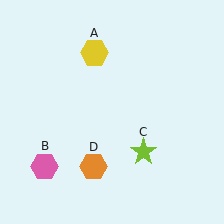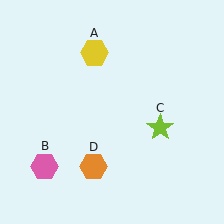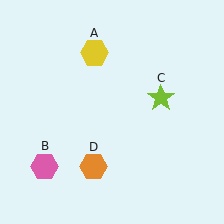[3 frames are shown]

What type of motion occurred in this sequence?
The lime star (object C) rotated counterclockwise around the center of the scene.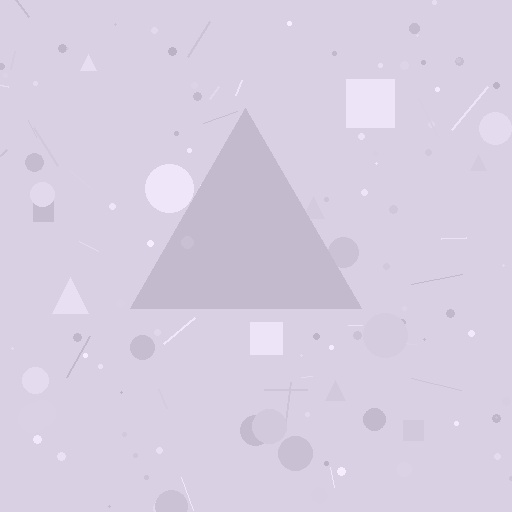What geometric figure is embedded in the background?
A triangle is embedded in the background.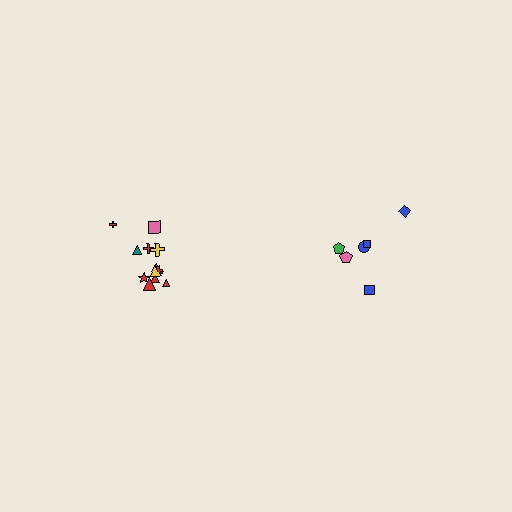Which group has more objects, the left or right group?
The left group.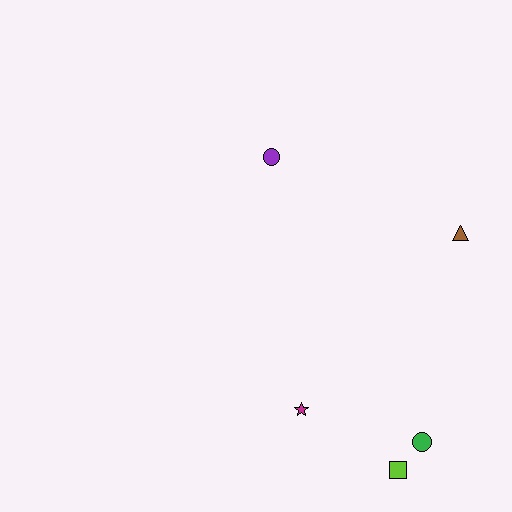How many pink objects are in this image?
There are no pink objects.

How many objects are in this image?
There are 5 objects.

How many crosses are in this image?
There are no crosses.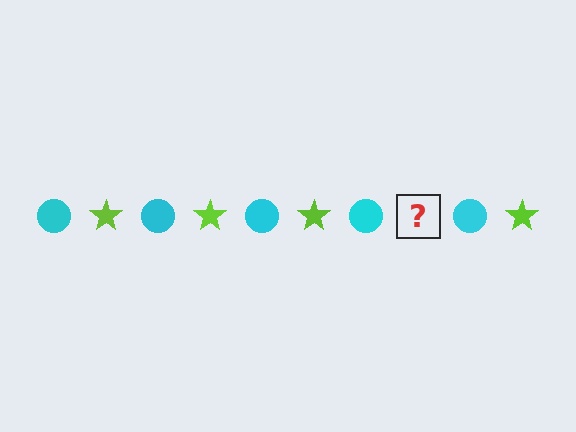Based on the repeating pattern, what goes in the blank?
The blank should be a lime star.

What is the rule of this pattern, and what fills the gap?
The rule is that the pattern alternates between cyan circle and lime star. The gap should be filled with a lime star.